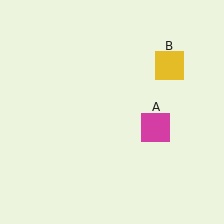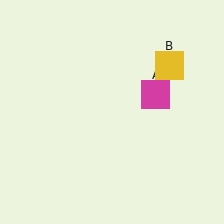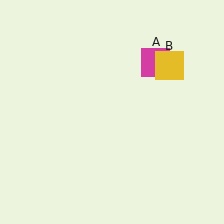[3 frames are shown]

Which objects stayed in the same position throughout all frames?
Yellow square (object B) remained stationary.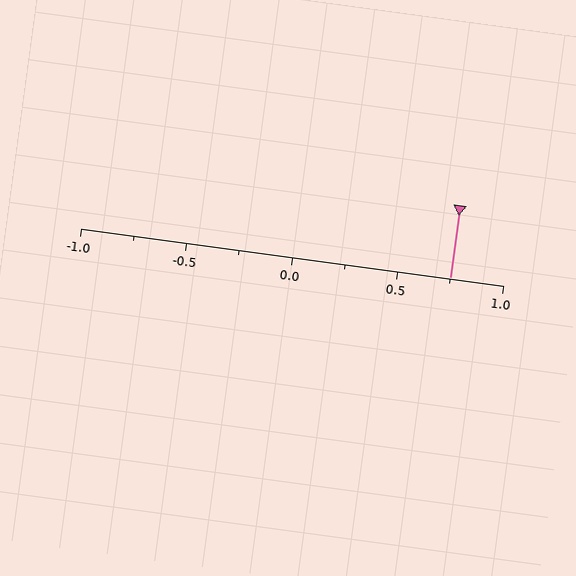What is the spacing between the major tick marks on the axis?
The major ticks are spaced 0.5 apart.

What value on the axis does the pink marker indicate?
The marker indicates approximately 0.75.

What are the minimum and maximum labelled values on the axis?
The axis runs from -1.0 to 1.0.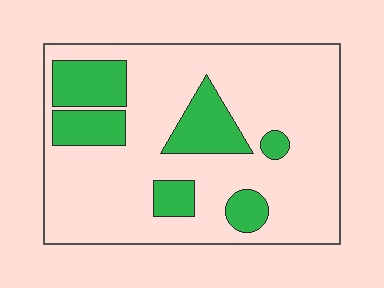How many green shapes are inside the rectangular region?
6.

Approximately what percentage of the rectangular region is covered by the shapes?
Approximately 25%.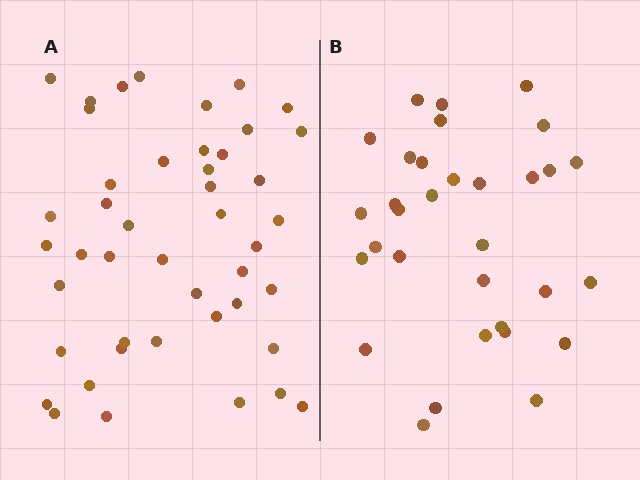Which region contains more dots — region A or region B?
Region A (the left region) has more dots.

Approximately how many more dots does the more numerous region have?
Region A has approximately 15 more dots than region B.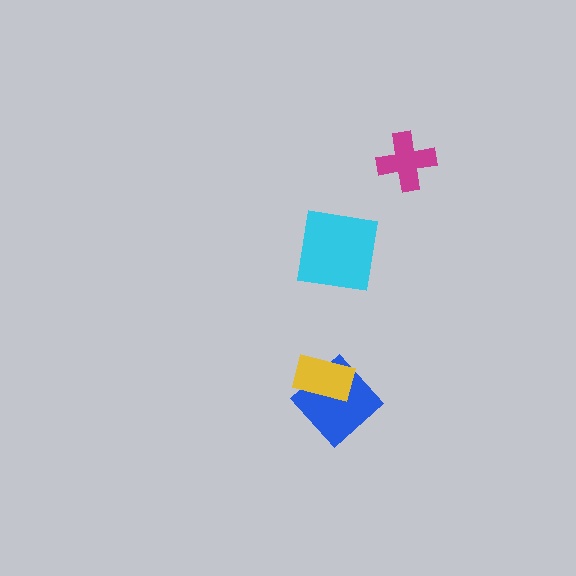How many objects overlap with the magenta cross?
0 objects overlap with the magenta cross.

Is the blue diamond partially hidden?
Yes, it is partially covered by another shape.